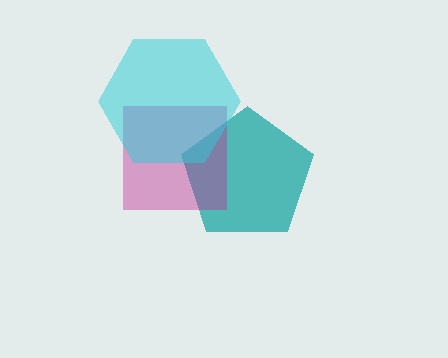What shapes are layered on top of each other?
The layered shapes are: a teal pentagon, a magenta square, a cyan hexagon.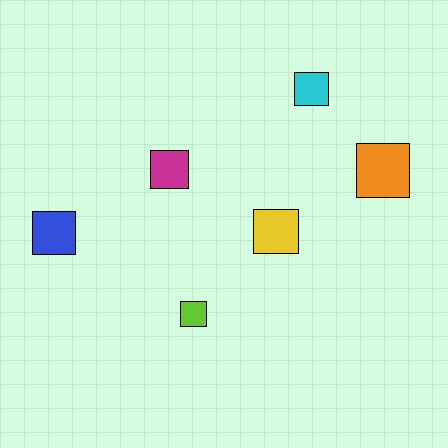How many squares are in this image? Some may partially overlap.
There are 6 squares.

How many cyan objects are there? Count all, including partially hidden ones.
There is 1 cyan object.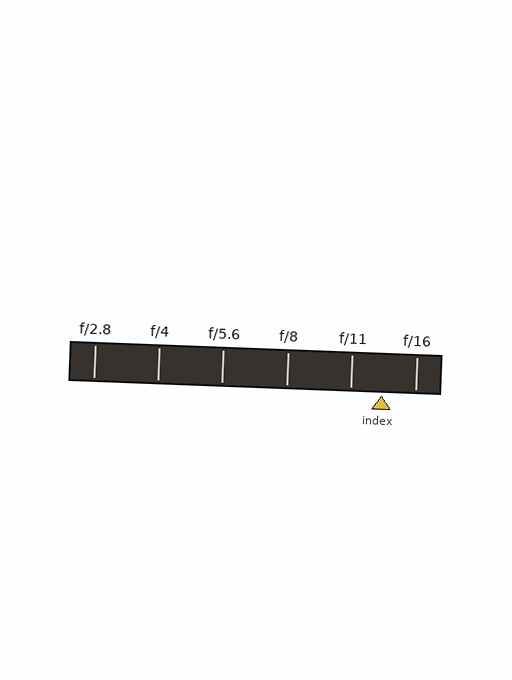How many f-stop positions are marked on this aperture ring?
There are 6 f-stop positions marked.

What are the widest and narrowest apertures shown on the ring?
The widest aperture shown is f/2.8 and the narrowest is f/16.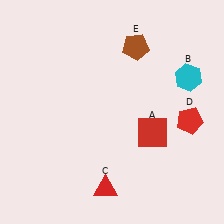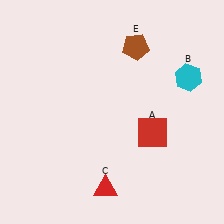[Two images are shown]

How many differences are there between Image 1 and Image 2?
There is 1 difference between the two images.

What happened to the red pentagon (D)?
The red pentagon (D) was removed in Image 2. It was in the bottom-right area of Image 1.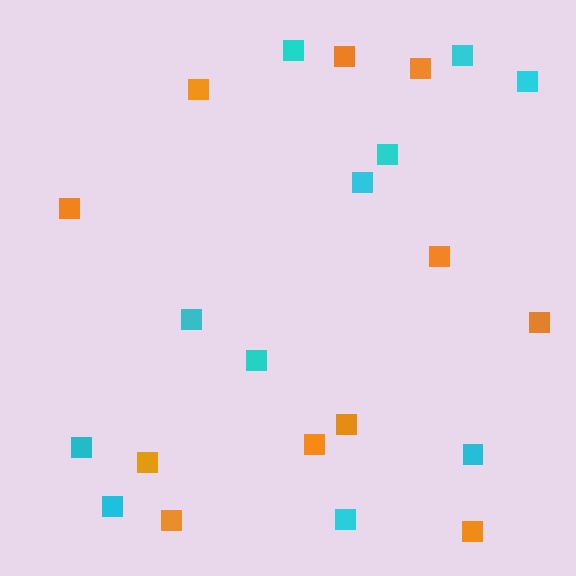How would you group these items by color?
There are 2 groups: one group of cyan squares (11) and one group of orange squares (11).